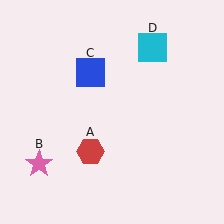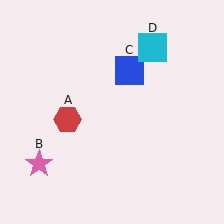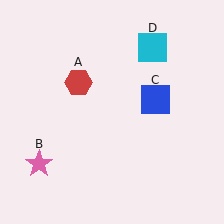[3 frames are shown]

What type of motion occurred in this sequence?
The red hexagon (object A), blue square (object C) rotated clockwise around the center of the scene.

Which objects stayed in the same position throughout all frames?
Pink star (object B) and cyan square (object D) remained stationary.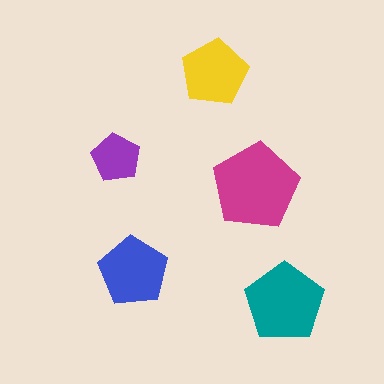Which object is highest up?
The yellow pentagon is topmost.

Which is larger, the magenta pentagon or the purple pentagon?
The magenta one.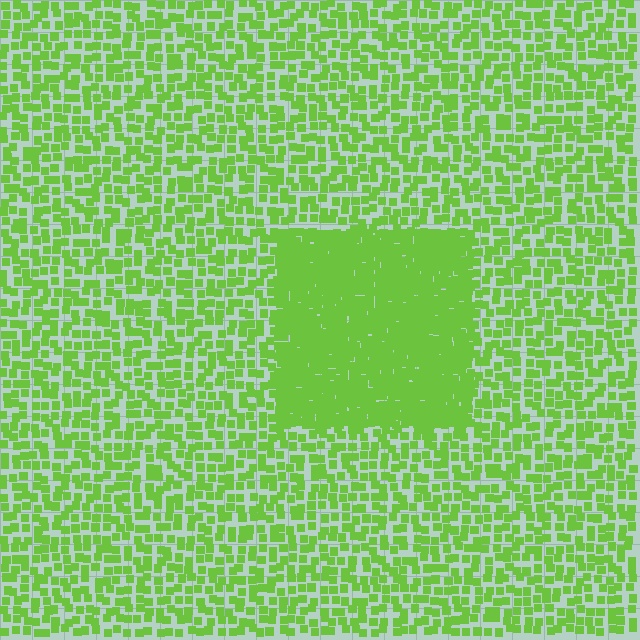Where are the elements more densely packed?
The elements are more densely packed inside the rectangle boundary.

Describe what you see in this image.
The image contains small lime elements arranged at two different densities. A rectangle-shaped region is visible where the elements are more densely packed than the surrounding area.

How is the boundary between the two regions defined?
The boundary is defined by a change in element density (approximately 2.4x ratio). All elements are the same color, size, and shape.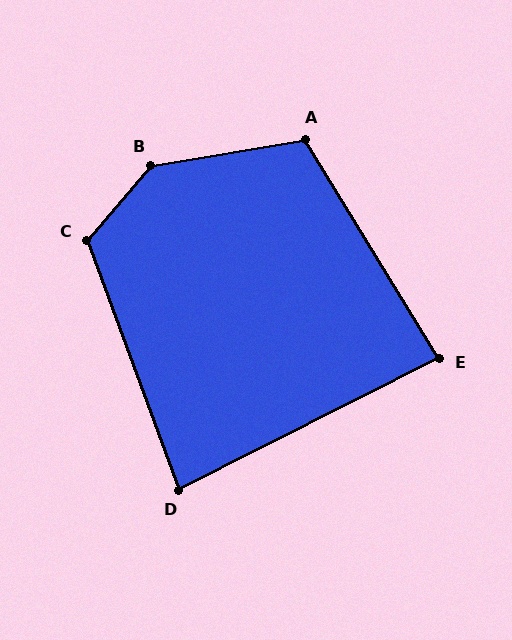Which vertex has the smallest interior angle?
D, at approximately 84 degrees.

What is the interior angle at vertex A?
Approximately 112 degrees (obtuse).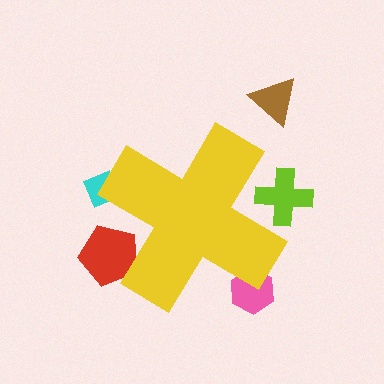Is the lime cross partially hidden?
Yes, the lime cross is partially hidden behind the yellow cross.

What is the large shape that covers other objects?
A yellow cross.